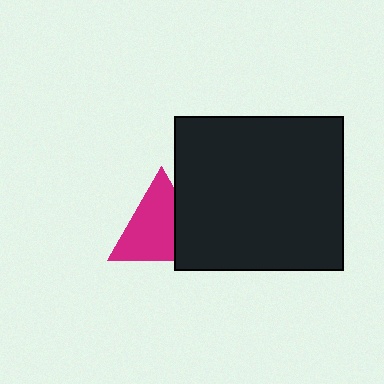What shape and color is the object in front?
The object in front is a black rectangle.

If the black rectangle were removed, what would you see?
You would see the complete magenta triangle.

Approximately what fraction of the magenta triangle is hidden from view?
Roughly 31% of the magenta triangle is hidden behind the black rectangle.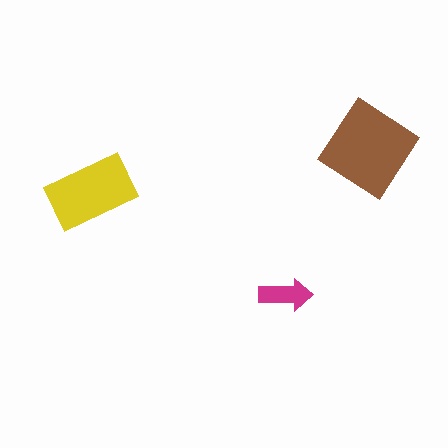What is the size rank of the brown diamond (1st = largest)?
1st.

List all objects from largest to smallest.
The brown diamond, the yellow rectangle, the magenta arrow.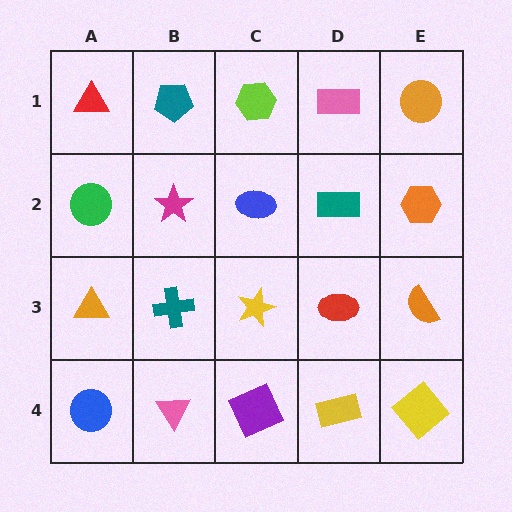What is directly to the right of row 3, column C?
A red ellipse.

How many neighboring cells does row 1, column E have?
2.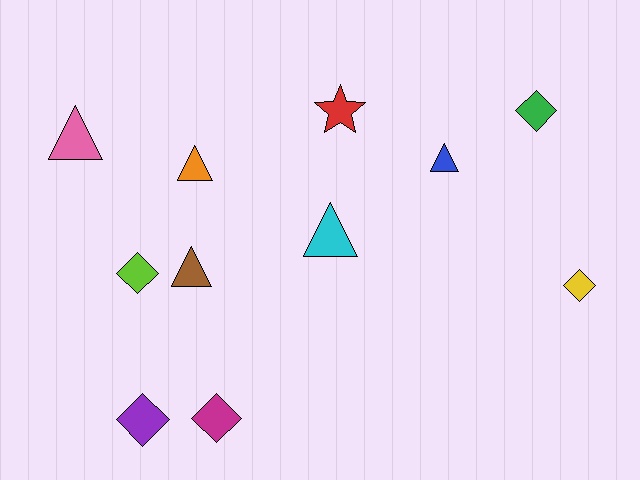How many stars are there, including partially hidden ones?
There is 1 star.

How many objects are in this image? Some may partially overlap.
There are 11 objects.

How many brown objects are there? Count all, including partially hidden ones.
There is 1 brown object.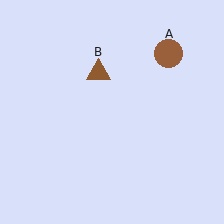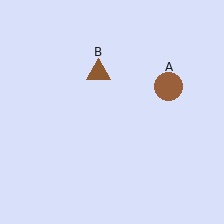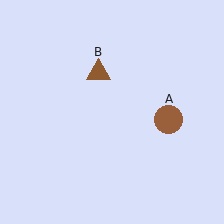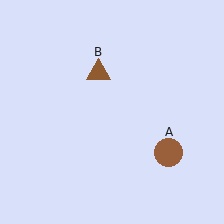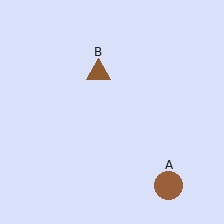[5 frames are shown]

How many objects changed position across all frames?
1 object changed position: brown circle (object A).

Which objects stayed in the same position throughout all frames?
Brown triangle (object B) remained stationary.